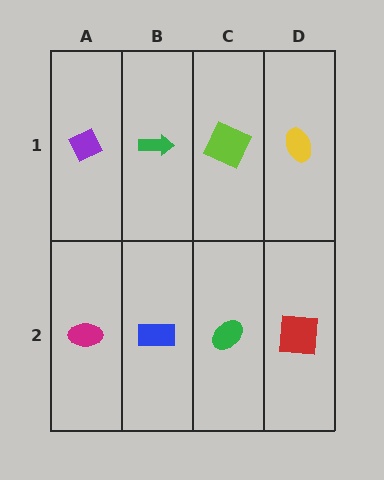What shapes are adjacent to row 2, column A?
A purple diamond (row 1, column A), a blue rectangle (row 2, column B).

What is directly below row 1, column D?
A red square.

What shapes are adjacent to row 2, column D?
A yellow ellipse (row 1, column D), a green ellipse (row 2, column C).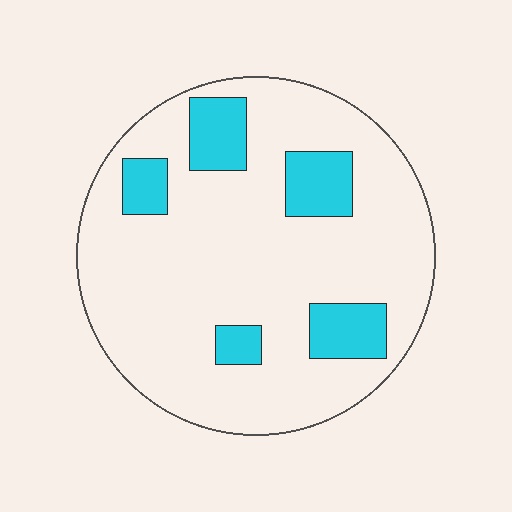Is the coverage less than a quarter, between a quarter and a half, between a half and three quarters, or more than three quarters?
Less than a quarter.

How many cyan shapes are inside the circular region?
5.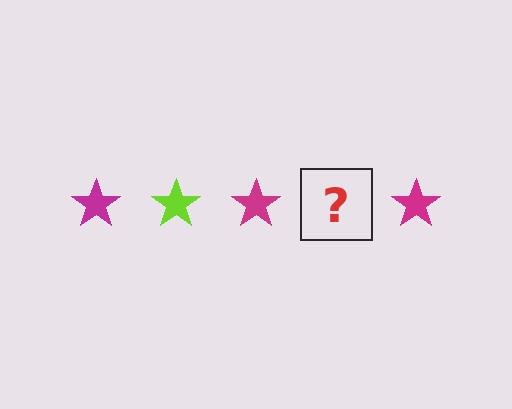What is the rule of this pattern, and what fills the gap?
The rule is that the pattern cycles through magenta, lime stars. The gap should be filled with a lime star.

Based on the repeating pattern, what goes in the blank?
The blank should be a lime star.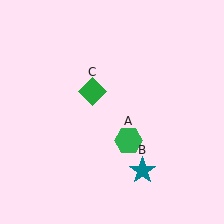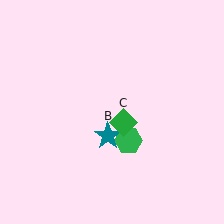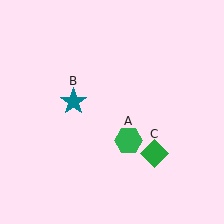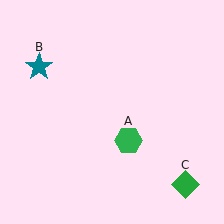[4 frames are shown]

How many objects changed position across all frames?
2 objects changed position: teal star (object B), green diamond (object C).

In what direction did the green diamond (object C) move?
The green diamond (object C) moved down and to the right.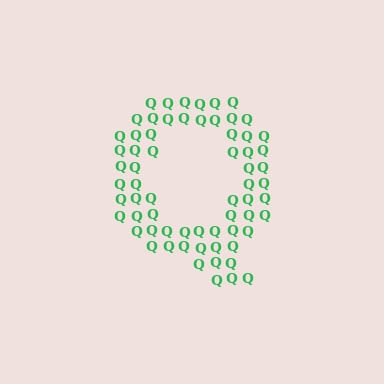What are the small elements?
The small elements are letter Q's.